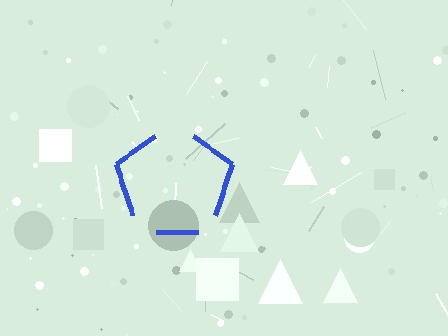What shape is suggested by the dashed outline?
The dashed outline suggests a pentagon.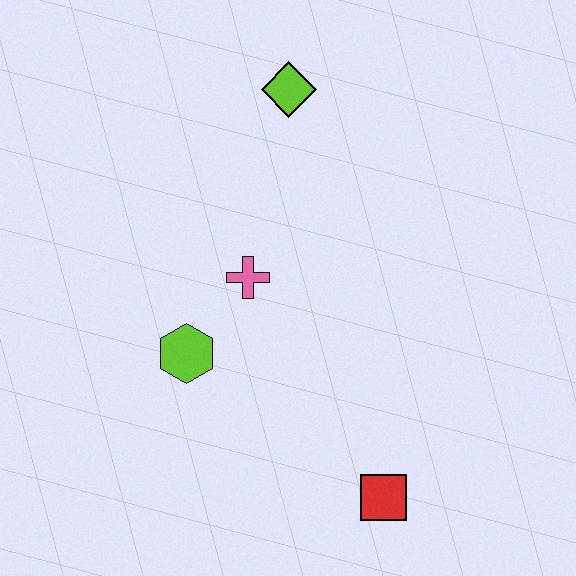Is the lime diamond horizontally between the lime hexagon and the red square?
Yes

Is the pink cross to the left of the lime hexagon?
No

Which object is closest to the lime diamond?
The pink cross is closest to the lime diamond.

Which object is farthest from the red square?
The lime diamond is farthest from the red square.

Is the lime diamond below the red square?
No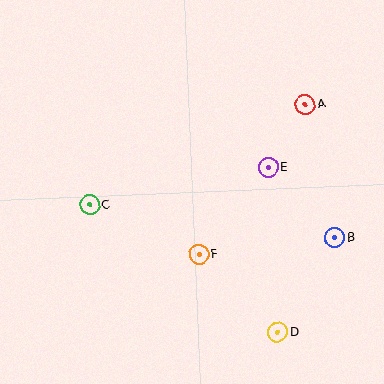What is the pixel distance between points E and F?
The distance between E and F is 111 pixels.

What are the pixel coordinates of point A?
Point A is at (305, 105).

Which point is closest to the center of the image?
Point F at (199, 254) is closest to the center.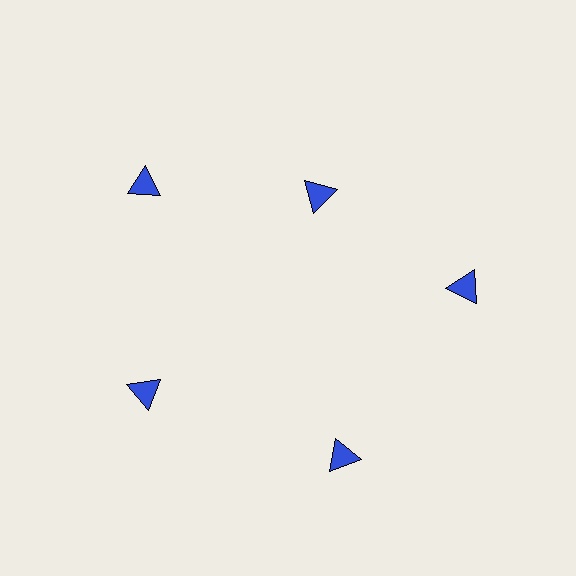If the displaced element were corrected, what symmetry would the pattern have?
It would have 5-fold rotational symmetry — the pattern would map onto itself every 72 degrees.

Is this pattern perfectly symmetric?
No. The 5 blue triangles are arranged in a ring, but one element near the 1 o'clock position is pulled inward toward the center, breaking the 5-fold rotational symmetry.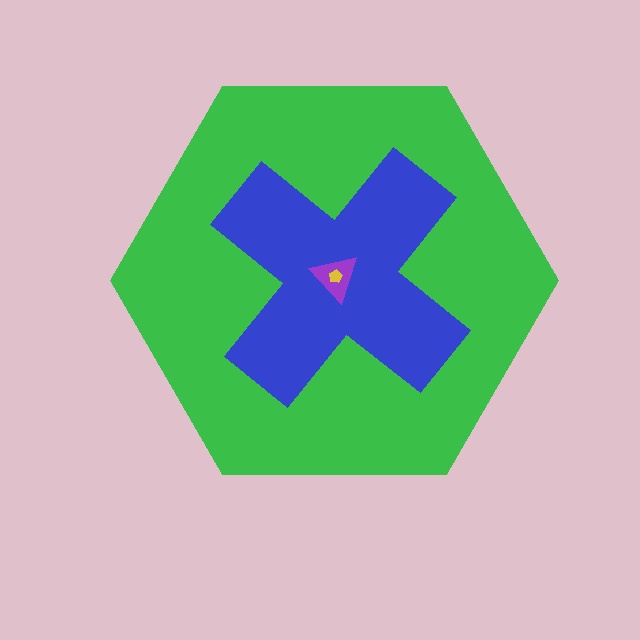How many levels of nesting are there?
4.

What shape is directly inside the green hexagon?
The blue cross.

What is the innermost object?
The yellow pentagon.